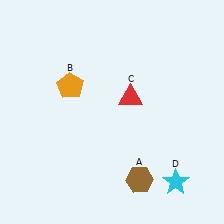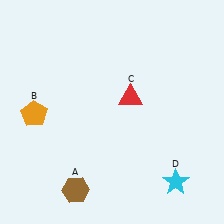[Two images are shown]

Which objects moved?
The objects that moved are: the brown hexagon (A), the orange pentagon (B).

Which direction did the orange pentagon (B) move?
The orange pentagon (B) moved left.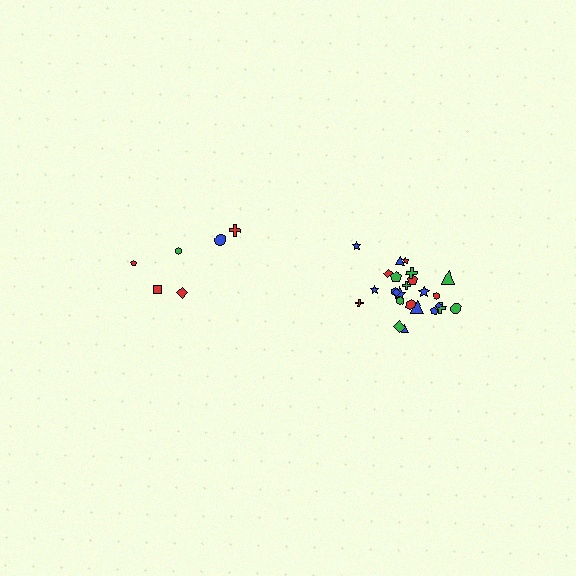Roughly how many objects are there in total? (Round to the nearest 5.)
Roughly 30 objects in total.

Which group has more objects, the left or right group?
The right group.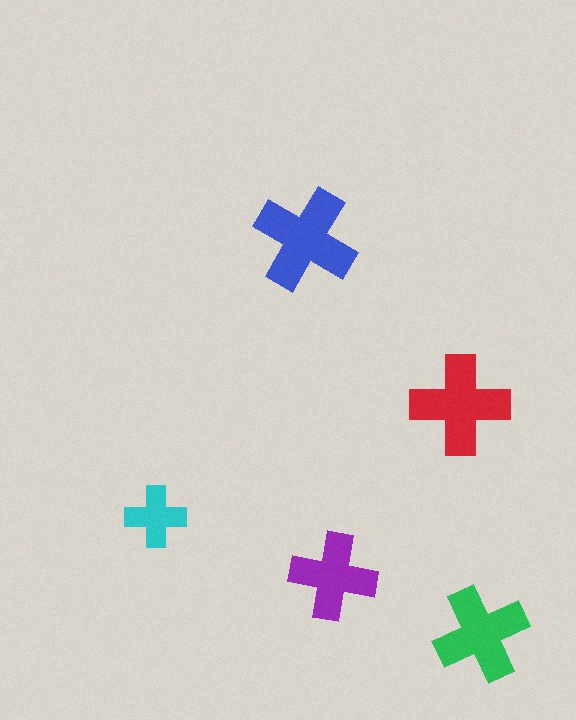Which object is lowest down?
The green cross is bottommost.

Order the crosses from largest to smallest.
the blue one, the red one, the green one, the purple one, the cyan one.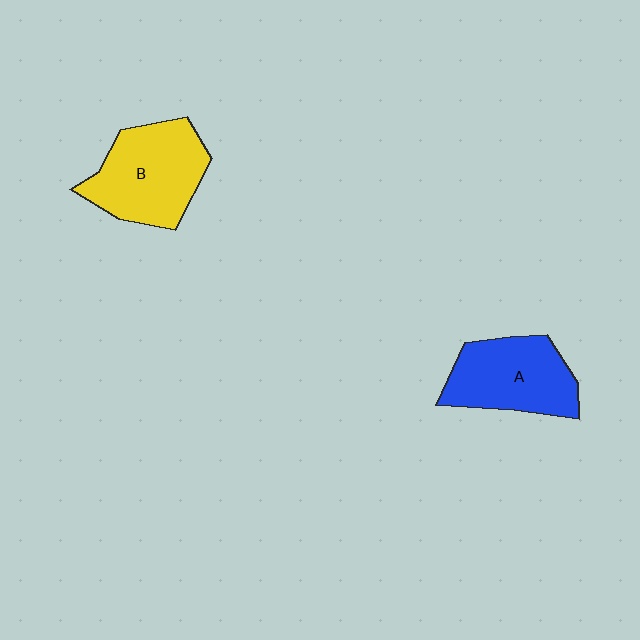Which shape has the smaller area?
Shape A (blue).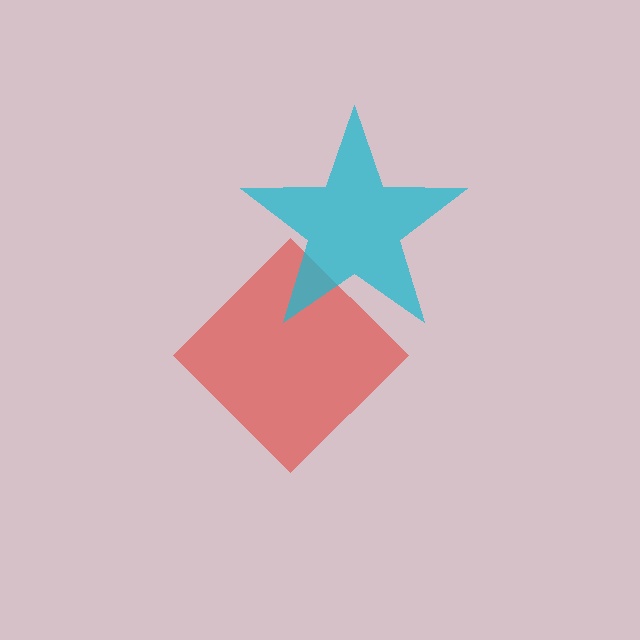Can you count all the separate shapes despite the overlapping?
Yes, there are 2 separate shapes.